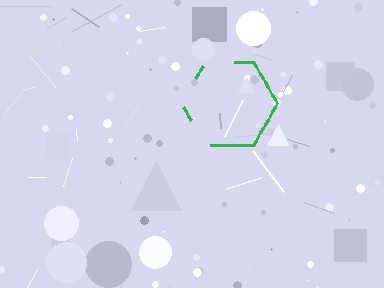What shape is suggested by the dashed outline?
The dashed outline suggests a hexagon.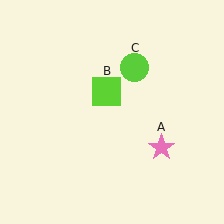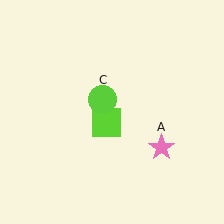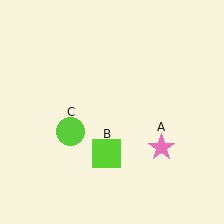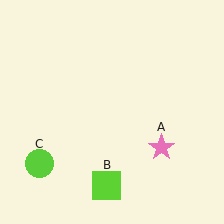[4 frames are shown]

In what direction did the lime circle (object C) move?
The lime circle (object C) moved down and to the left.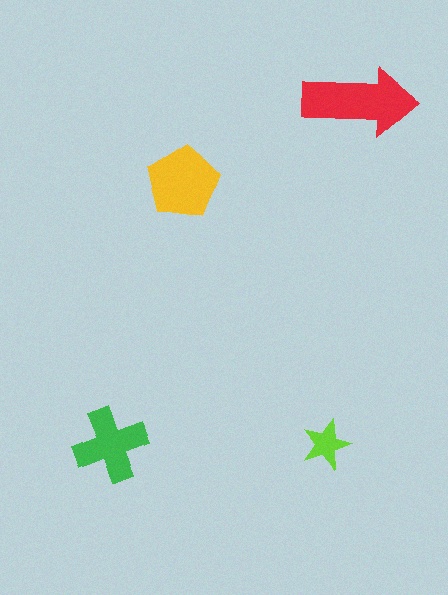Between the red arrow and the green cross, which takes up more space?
The red arrow.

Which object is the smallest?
The lime star.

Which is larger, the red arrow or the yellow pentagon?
The red arrow.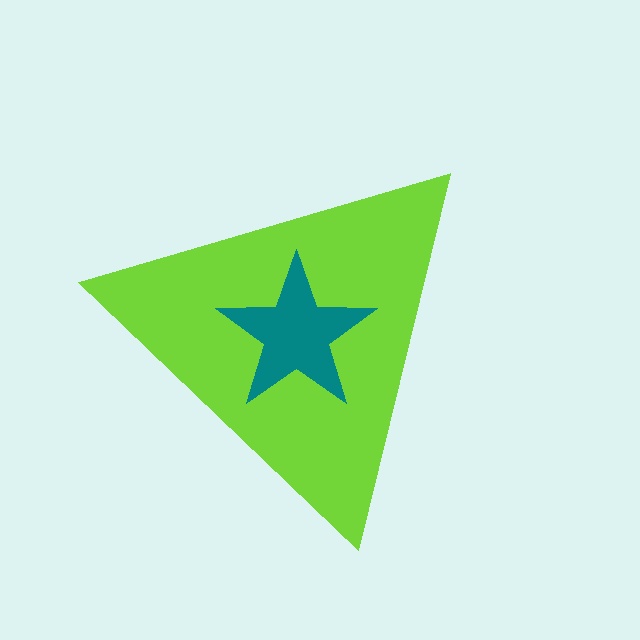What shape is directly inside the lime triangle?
The teal star.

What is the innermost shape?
The teal star.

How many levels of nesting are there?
2.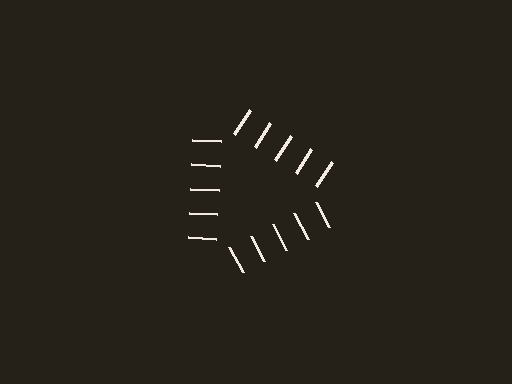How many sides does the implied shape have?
3 sides — the line-ends trace a triangle.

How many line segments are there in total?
15 — 5 along each of the 3 edges.